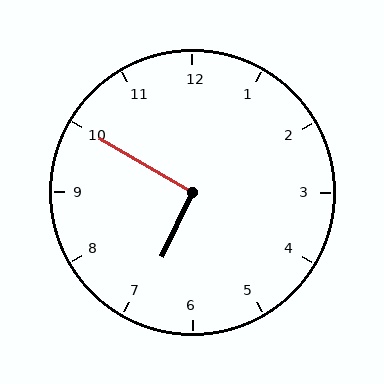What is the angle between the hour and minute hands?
Approximately 95 degrees.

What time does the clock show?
6:50.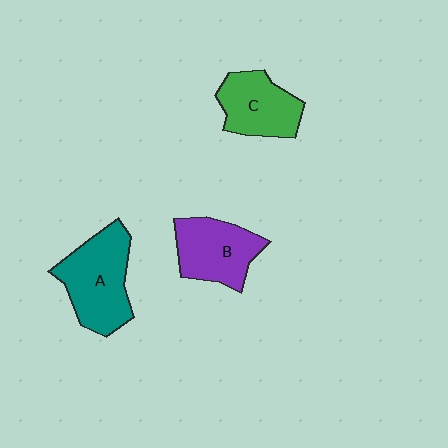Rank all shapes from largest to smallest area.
From largest to smallest: A (teal), B (purple), C (green).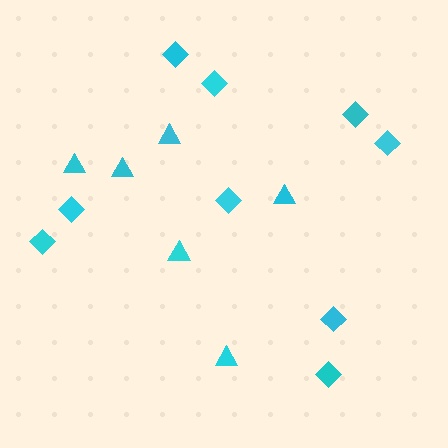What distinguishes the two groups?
There are 2 groups: one group of diamonds (9) and one group of triangles (6).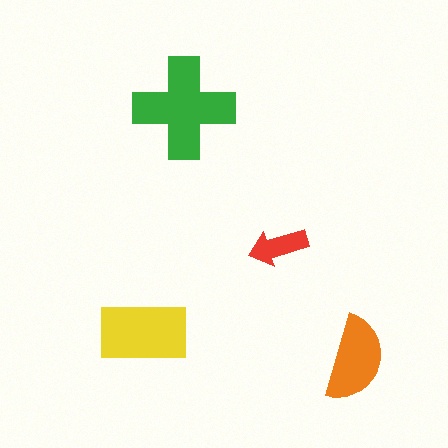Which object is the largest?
The green cross.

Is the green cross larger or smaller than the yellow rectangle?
Larger.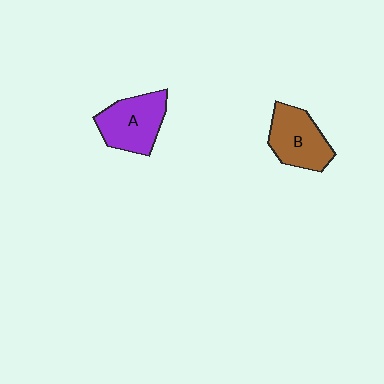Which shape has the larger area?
Shape A (purple).